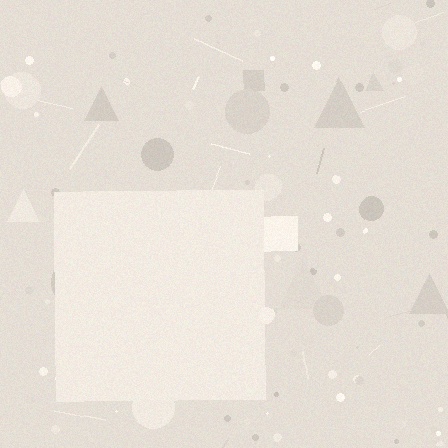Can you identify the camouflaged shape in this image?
The camouflaged shape is a square.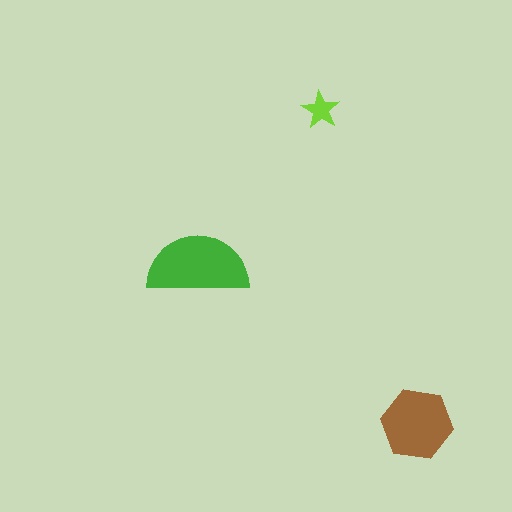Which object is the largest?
The green semicircle.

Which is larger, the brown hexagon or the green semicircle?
The green semicircle.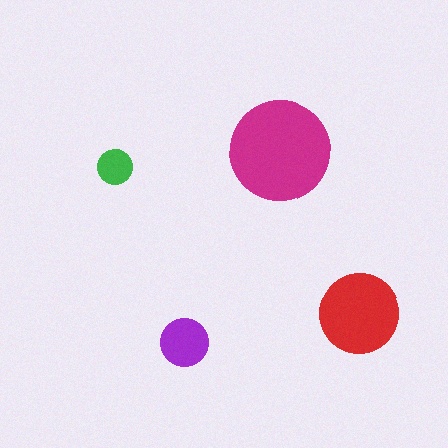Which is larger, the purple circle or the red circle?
The red one.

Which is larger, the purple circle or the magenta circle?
The magenta one.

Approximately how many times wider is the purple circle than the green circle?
About 1.5 times wider.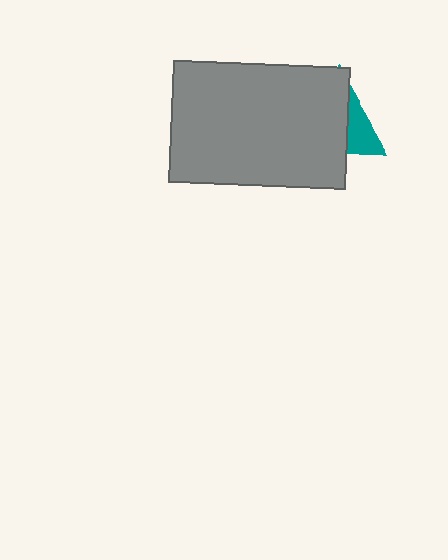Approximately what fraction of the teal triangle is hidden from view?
Roughly 69% of the teal triangle is hidden behind the gray rectangle.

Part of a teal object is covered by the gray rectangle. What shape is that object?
It is a triangle.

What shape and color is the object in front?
The object in front is a gray rectangle.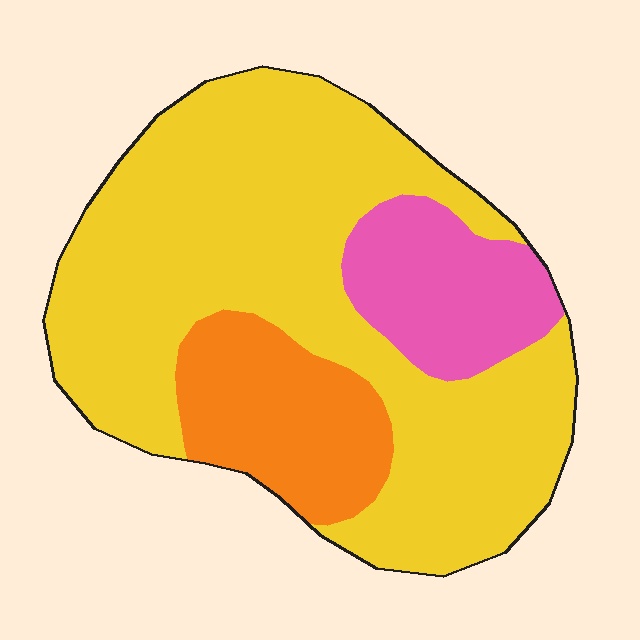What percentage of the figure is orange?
Orange takes up less than a quarter of the figure.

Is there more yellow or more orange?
Yellow.